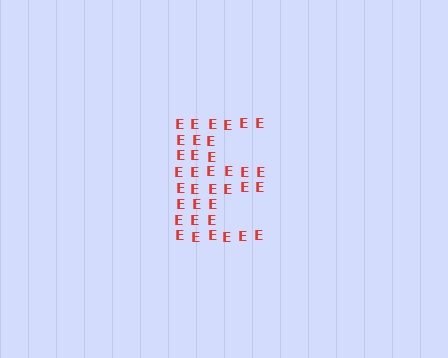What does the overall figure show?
The overall figure shows the letter E.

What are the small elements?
The small elements are letter E's.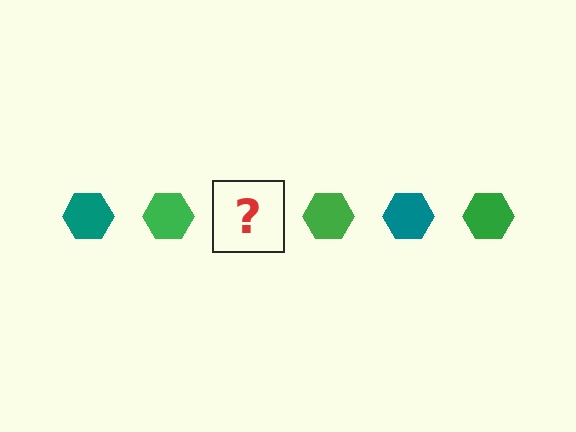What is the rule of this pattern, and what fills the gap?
The rule is that the pattern cycles through teal, green hexagons. The gap should be filled with a teal hexagon.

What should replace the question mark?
The question mark should be replaced with a teal hexagon.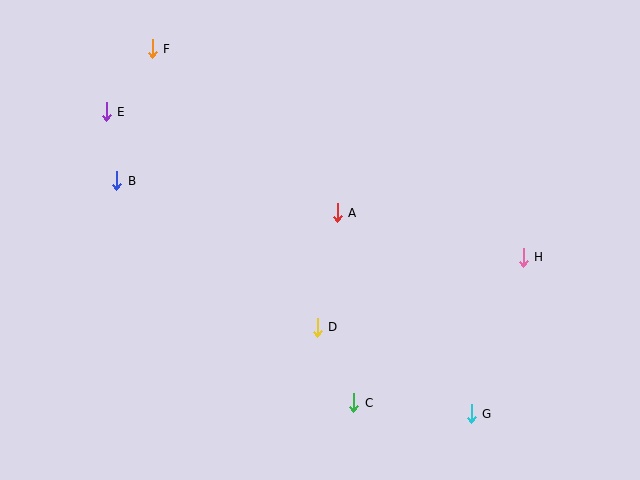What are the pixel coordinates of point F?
Point F is at (152, 49).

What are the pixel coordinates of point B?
Point B is at (117, 181).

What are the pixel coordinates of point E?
Point E is at (106, 112).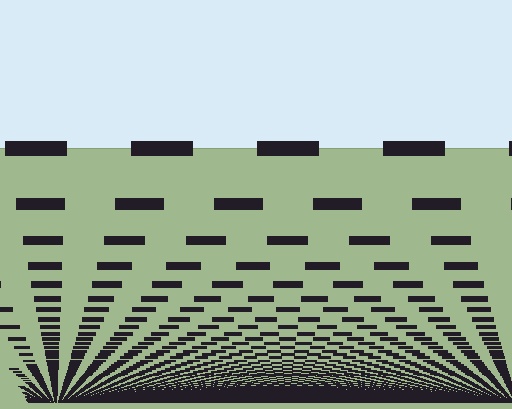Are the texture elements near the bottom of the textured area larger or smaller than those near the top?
Smaller. The gradient is inverted — elements near the bottom are smaller and denser.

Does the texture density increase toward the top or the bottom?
Density increases toward the bottom.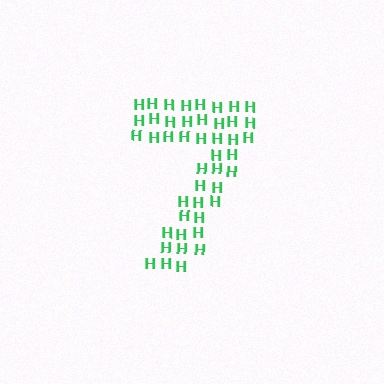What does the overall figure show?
The overall figure shows the digit 7.